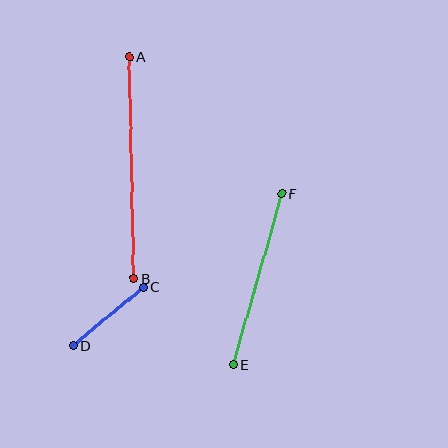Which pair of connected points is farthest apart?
Points A and B are farthest apart.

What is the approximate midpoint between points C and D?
The midpoint is at approximately (108, 316) pixels.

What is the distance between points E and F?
The distance is approximately 178 pixels.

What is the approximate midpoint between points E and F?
The midpoint is at approximately (257, 279) pixels.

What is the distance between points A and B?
The distance is approximately 222 pixels.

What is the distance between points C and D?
The distance is approximately 91 pixels.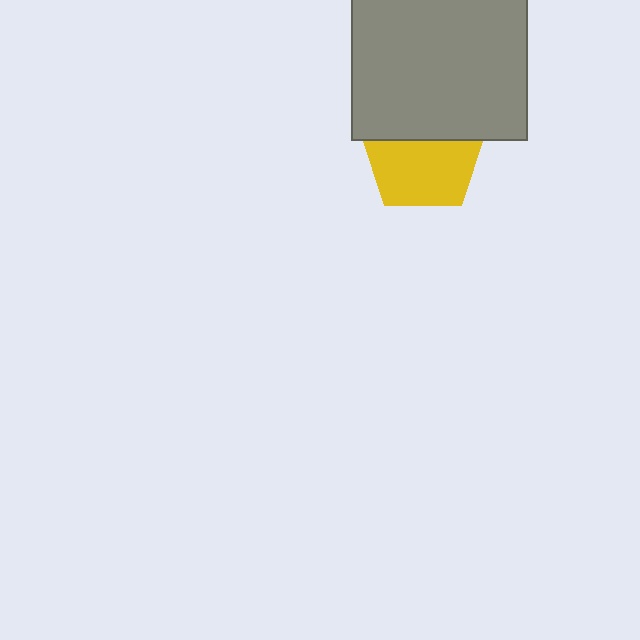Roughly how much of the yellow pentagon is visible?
About half of it is visible (roughly 62%).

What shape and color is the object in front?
The object in front is a gray square.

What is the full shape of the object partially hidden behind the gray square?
The partially hidden object is a yellow pentagon.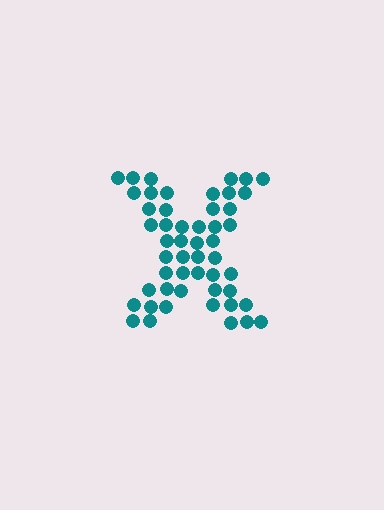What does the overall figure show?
The overall figure shows the letter X.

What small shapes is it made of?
It is made of small circles.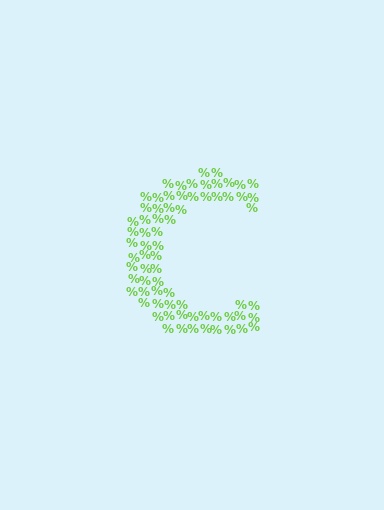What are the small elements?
The small elements are percent signs.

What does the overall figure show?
The overall figure shows the letter C.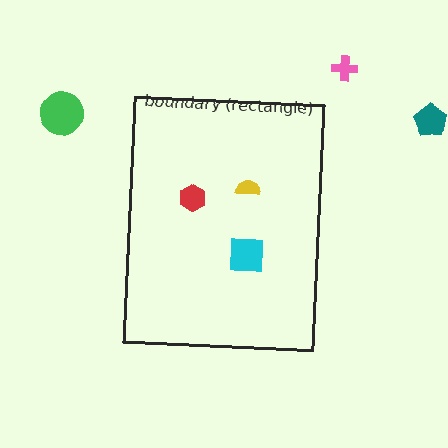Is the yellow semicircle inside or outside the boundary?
Inside.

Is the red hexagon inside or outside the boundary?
Inside.